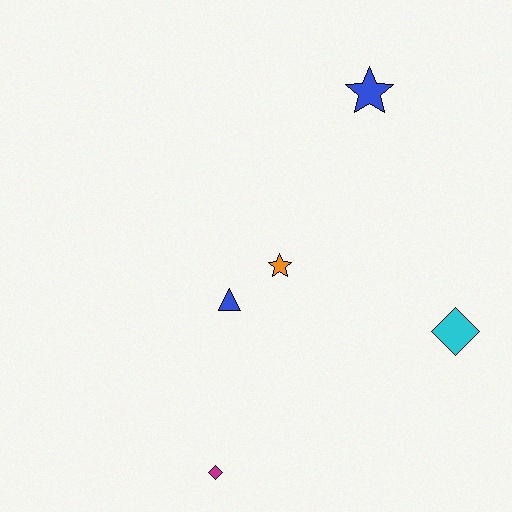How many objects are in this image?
There are 5 objects.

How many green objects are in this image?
There are no green objects.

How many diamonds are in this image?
There are 2 diamonds.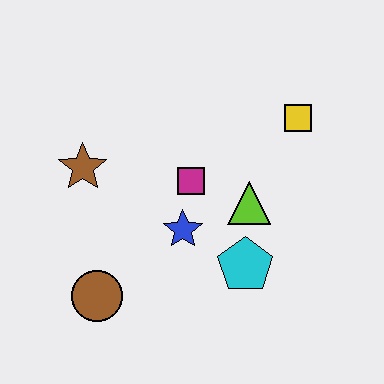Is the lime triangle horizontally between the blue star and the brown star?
No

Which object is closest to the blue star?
The magenta square is closest to the blue star.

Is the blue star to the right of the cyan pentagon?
No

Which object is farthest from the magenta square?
The brown circle is farthest from the magenta square.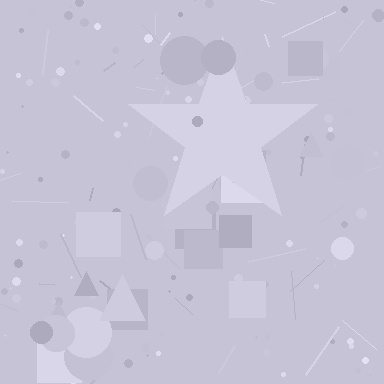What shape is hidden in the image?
A star is hidden in the image.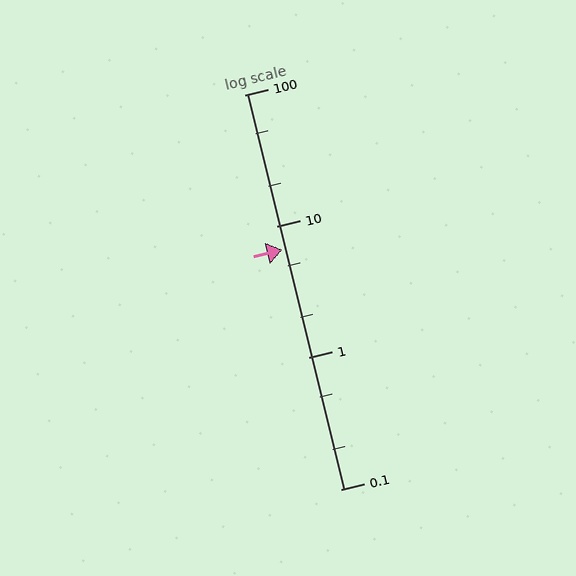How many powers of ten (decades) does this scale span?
The scale spans 3 decades, from 0.1 to 100.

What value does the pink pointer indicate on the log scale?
The pointer indicates approximately 6.6.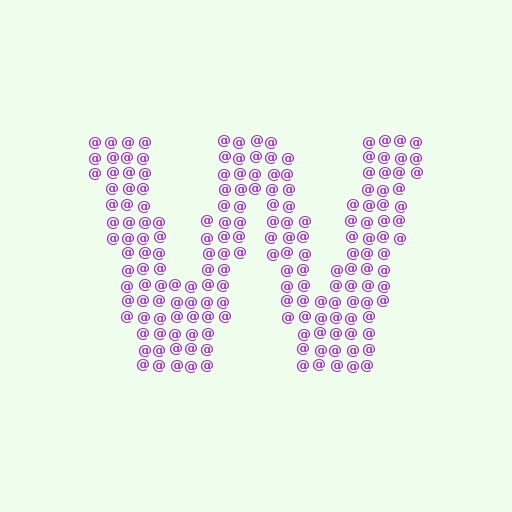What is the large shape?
The large shape is the letter W.